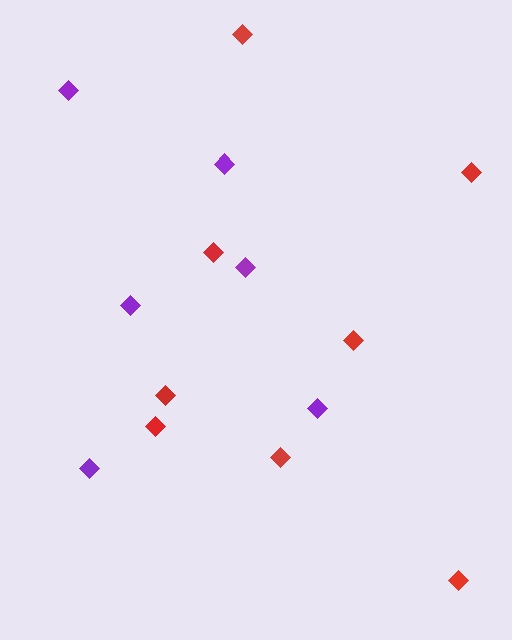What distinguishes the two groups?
There are 2 groups: one group of red diamonds (8) and one group of purple diamonds (6).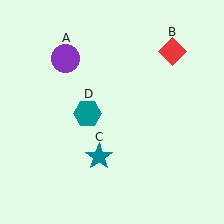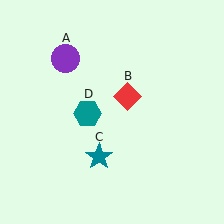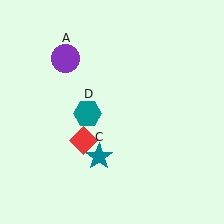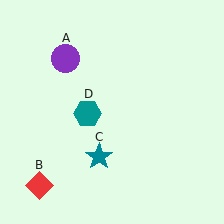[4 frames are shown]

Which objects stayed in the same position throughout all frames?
Purple circle (object A) and teal star (object C) and teal hexagon (object D) remained stationary.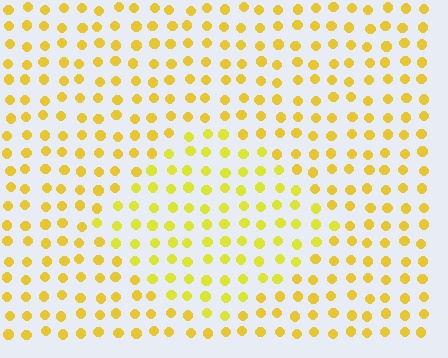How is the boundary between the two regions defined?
The boundary is defined purely by a slight shift in hue (about 15 degrees). Spacing, size, and orientation are identical on both sides.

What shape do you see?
I see a diamond.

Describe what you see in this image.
The image is filled with small yellow elements in a uniform arrangement. A diamond-shaped region is visible where the elements are tinted to a slightly different hue, forming a subtle color boundary.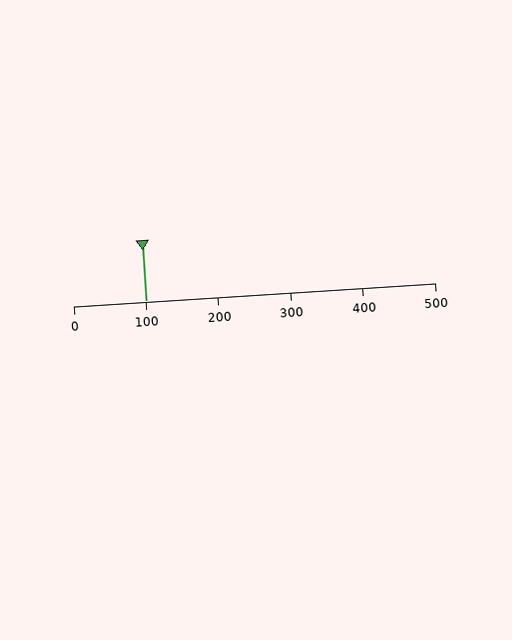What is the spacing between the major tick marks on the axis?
The major ticks are spaced 100 apart.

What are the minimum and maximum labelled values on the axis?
The axis runs from 0 to 500.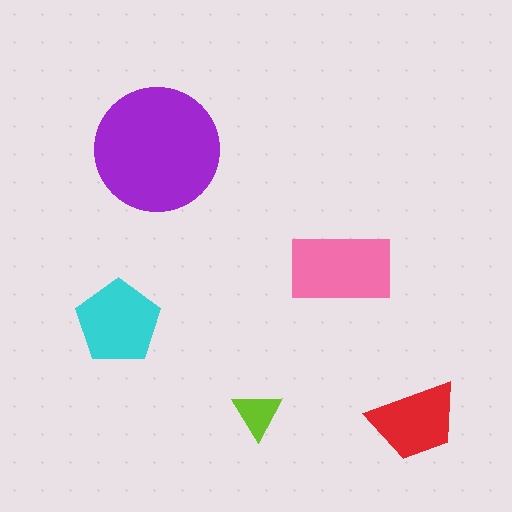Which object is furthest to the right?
The red trapezoid is rightmost.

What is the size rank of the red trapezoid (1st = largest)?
4th.